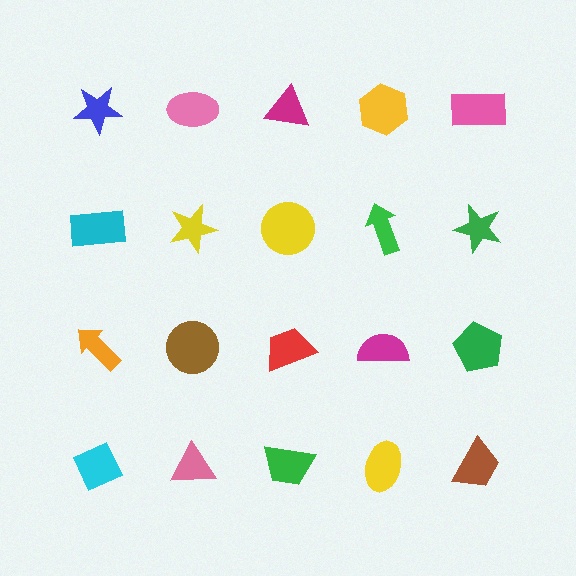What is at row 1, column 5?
A pink rectangle.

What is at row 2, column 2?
A yellow star.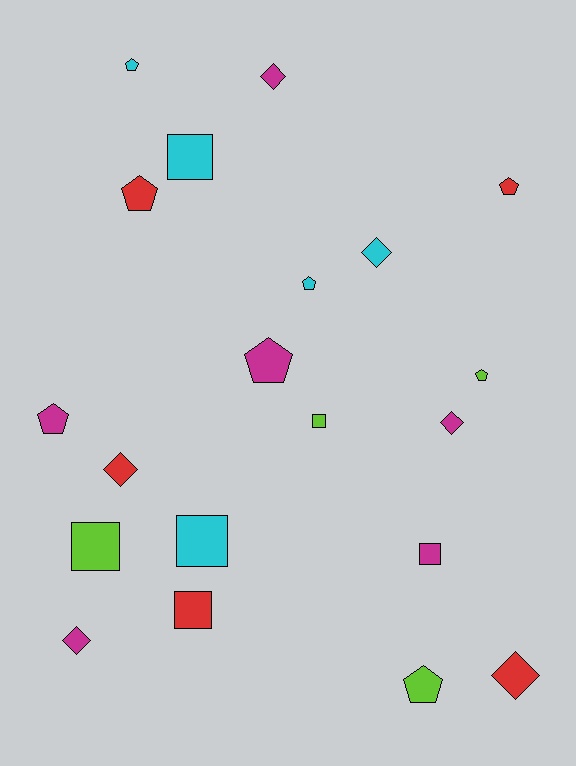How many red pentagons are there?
There are 2 red pentagons.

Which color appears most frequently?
Magenta, with 6 objects.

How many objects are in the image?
There are 20 objects.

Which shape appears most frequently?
Pentagon, with 8 objects.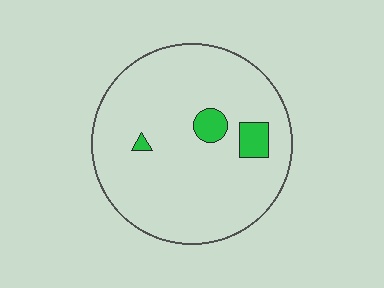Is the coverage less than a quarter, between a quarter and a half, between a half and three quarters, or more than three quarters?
Less than a quarter.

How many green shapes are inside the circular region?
3.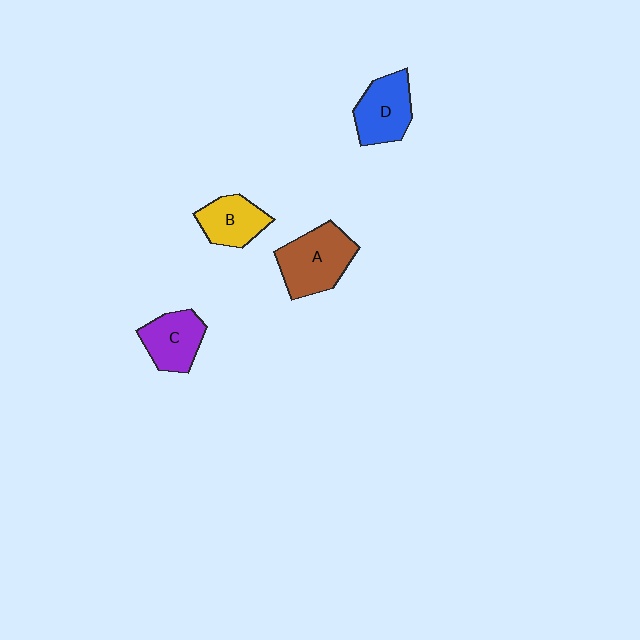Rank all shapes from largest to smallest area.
From largest to smallest: A (brown), D (blue), C (purple), B (yellow).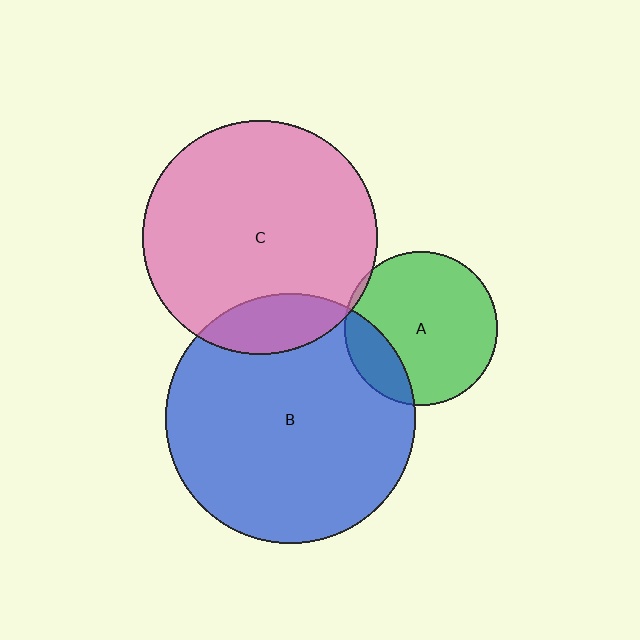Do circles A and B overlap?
Yes.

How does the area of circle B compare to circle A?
Approximately 2.7 times.